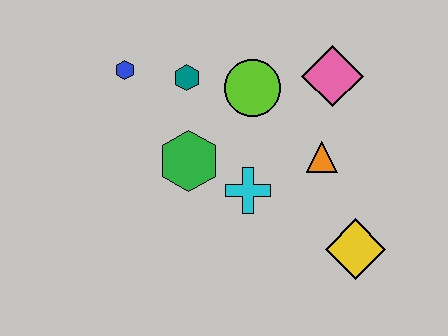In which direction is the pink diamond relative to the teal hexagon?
The pink diamond is to the right of the teal hexagon.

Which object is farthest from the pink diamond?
The blue hexagon is farthest from the pink diamond.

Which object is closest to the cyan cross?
The green hexagon is closest to the cyan cross.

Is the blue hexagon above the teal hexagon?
Yes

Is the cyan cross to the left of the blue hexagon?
No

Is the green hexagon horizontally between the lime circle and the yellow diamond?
No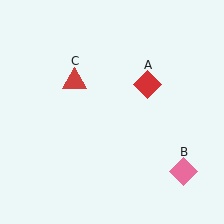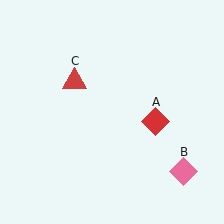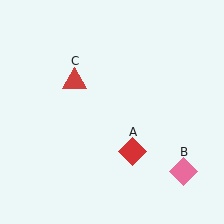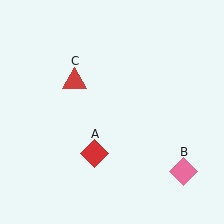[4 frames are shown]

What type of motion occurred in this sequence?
The red diamond (object A) rotated clockwise around the center of the scene.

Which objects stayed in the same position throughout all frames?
Pink diamond (object B) and red triangle (object C) remained stationary.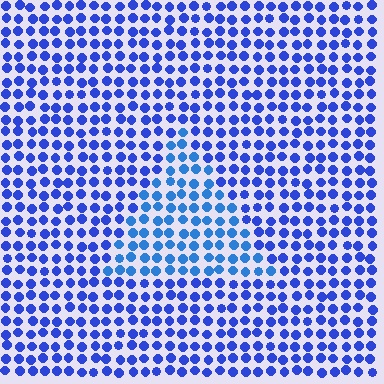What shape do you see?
I see a triangle.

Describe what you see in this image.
The image is filled with small blue elements in a uniform arrangement. A triangle-shaped region is visible where the elements are tinted to a slightly different hue, forming a subtle color boundary.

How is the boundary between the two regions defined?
The boundary is defined purely by a slight shift in hue (about 21 degrees). Spacing, size, and orientation are identical on both sides.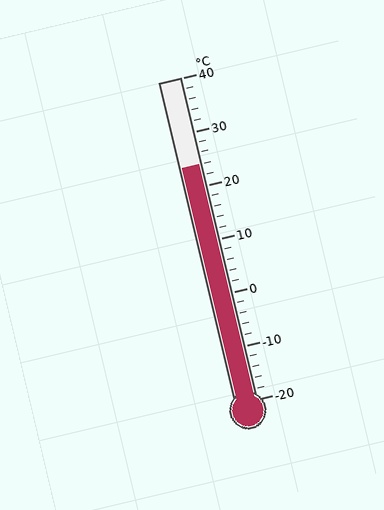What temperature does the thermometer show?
The thermometer shows approximately 24°C.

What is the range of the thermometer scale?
The thermometer scale ranges from -20°C to 40°C.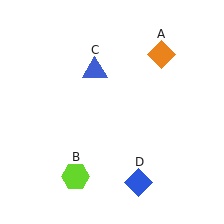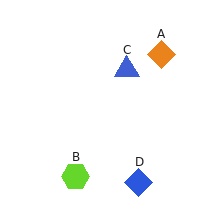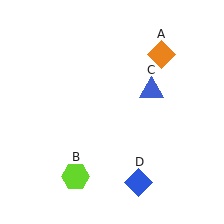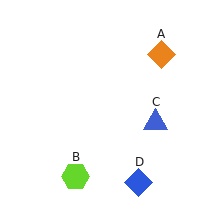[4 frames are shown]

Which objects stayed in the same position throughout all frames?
Orange diamond (object A) and lime hexagon (object B) and blue diamond (object D) remained stationary.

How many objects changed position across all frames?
1 object changed position: blue triangle (object C).